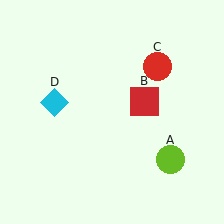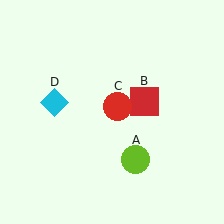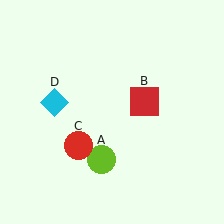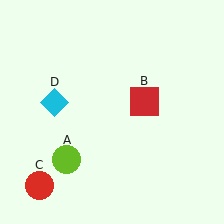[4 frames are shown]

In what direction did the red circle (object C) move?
The red circle (object C) moved down and to the left.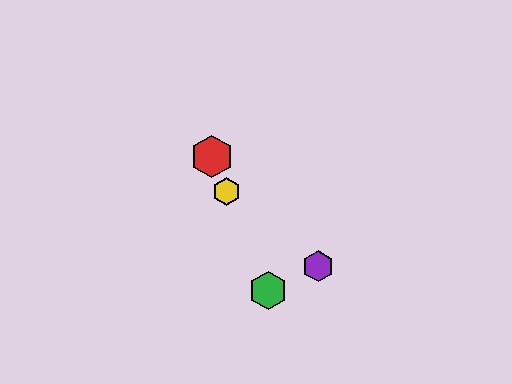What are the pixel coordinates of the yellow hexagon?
The yellow hexagon is at (226, 191).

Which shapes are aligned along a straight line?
The red hexagon, the blue hexagon, the green hexagon, the yellow hexagon are aligned along a straight line.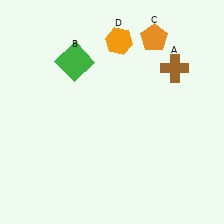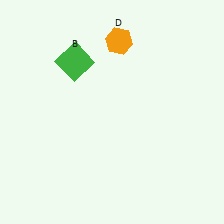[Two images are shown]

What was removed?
The orange pentagon (C), the brown cross (A) were removed in Image 2.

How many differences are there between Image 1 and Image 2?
There are 2 differences between the two images.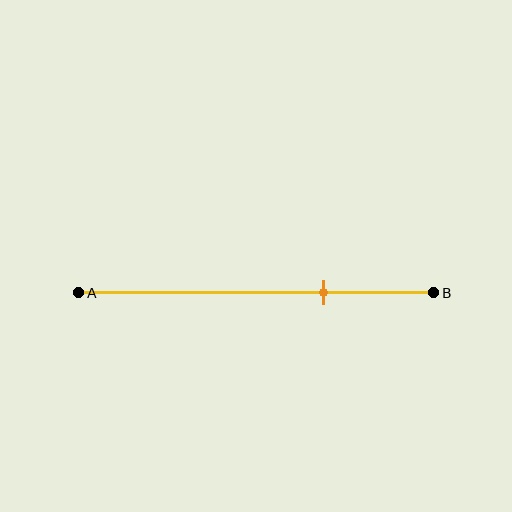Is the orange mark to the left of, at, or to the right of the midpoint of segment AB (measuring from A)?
The orange mark is to the right of the midpoint of segment AB.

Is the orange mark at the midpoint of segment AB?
No, the mark is at about 70% from A, not at the 50% midpoint.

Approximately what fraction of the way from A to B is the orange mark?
The orange mark is approximately 70% of the way from A to B.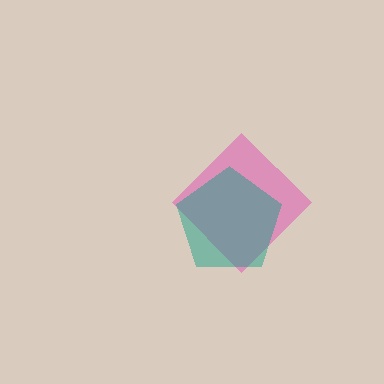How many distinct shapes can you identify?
There are 2 distinct shapes: a pink diamond, a teal pentagon.